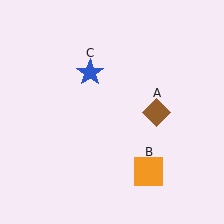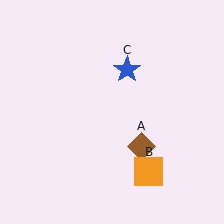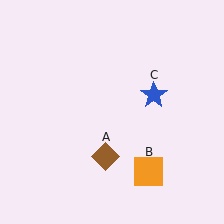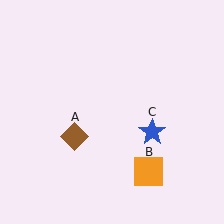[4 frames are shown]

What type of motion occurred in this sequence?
The brown diamond (object A), blue star (object C) rotated clockwise around the center of the scene.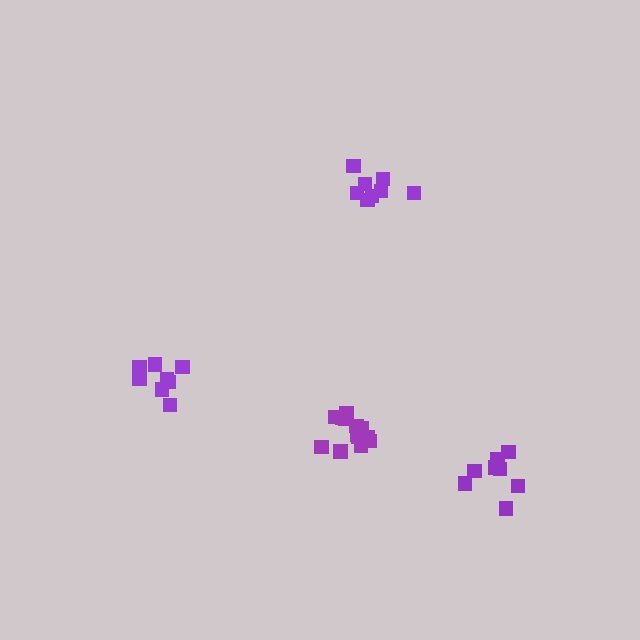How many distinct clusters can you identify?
There are 4 distinct clusters.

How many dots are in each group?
Group 1: 8 dots, Group 2: 8 dots, Group 3: 13 dots, Group 4: 8 dots (37 total).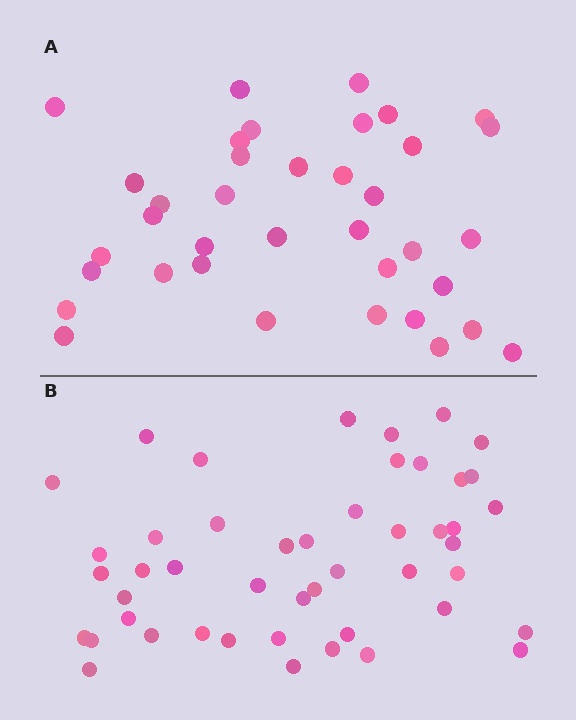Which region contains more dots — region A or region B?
Region B (the bottom region) has more dots.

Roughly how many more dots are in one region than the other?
Region B has roughly 10 or so more dots than region A.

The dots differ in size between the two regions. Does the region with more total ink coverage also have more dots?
No. Region A has more total ink coverage because its dots are larger, but region B actually contains more individual dots. Total area can be misleading — the number of items is what matters here.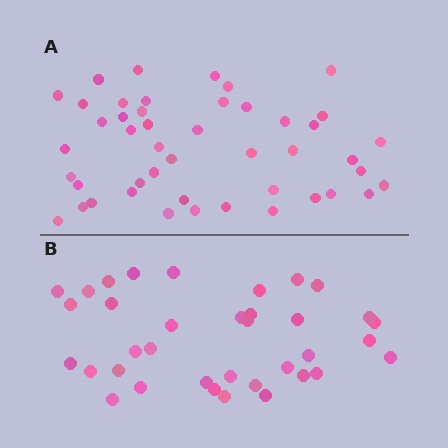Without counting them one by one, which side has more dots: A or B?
Region A (the top region) has more dots.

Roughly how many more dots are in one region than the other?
Region A has roughly 10 or so more dots than region B.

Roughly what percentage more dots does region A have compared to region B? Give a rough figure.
About 30% more.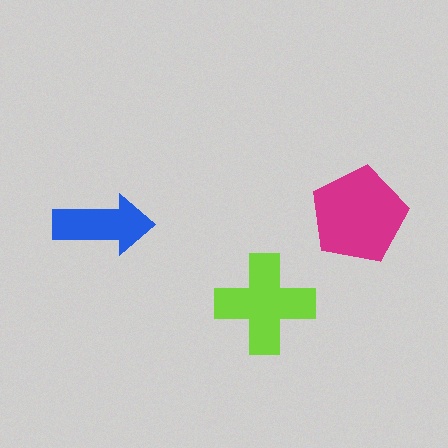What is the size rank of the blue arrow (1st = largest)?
3rd.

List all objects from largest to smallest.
The magenta pentagon, the lime cross, the blue arrow.